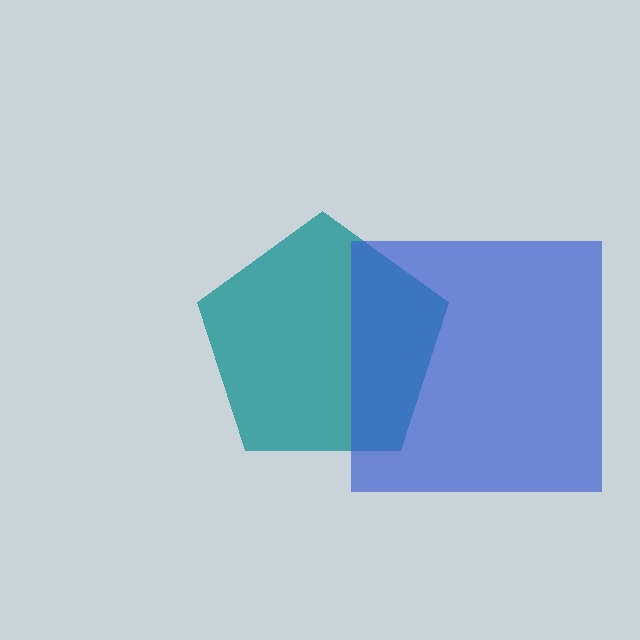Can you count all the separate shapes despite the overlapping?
Yes, there are 2 separate shapes.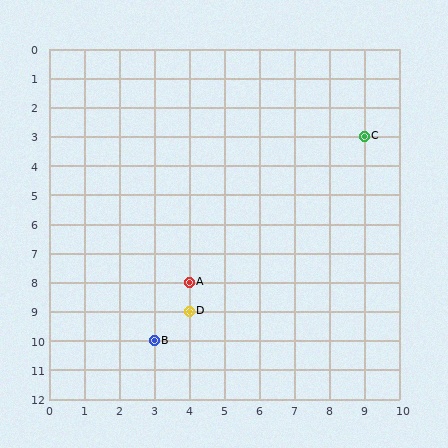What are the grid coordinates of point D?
Point D is at grid coordinates (4, 9).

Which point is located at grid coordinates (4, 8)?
Point A is at (4, 8).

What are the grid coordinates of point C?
Point C is at grid coordinates (9, 3).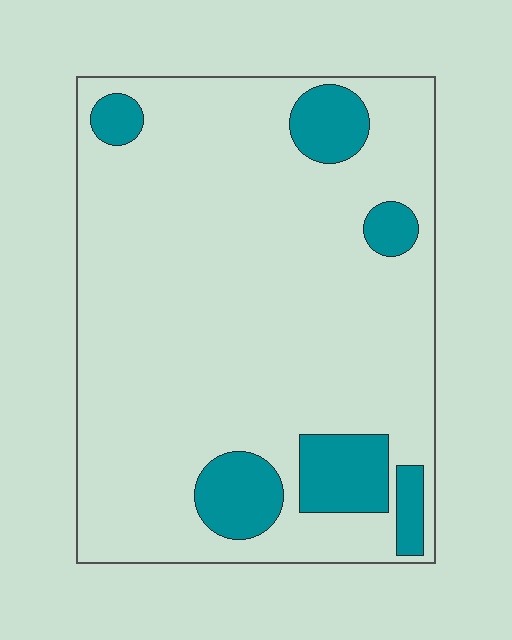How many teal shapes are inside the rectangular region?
6.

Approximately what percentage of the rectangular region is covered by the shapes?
Approximately 15%.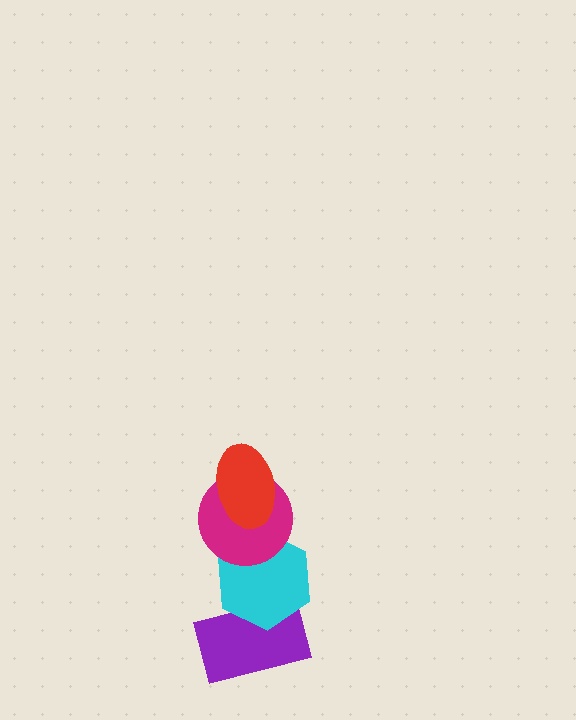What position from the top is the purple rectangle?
The purple rectangle is 4th from the top.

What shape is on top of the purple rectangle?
The cyan hexagon is on top of the purple rectangle.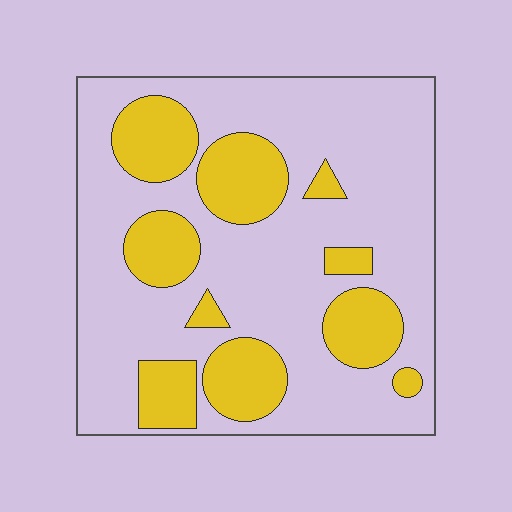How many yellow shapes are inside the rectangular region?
10.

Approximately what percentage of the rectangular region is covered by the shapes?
Approximately 30%.